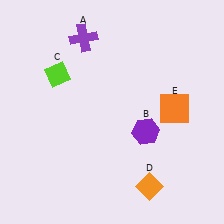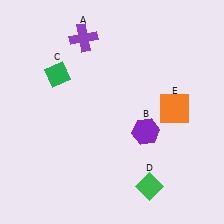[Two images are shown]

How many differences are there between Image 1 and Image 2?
There are 2 differences between the two images.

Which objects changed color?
C changed from lime to green. D changed from orange to green.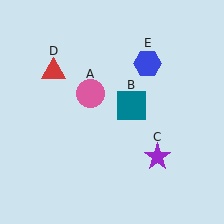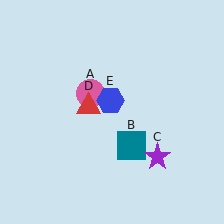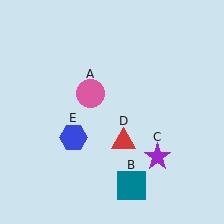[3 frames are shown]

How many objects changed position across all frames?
3 objects changed position: teal square (object B), red triangle (object D), blue hexagon (object E).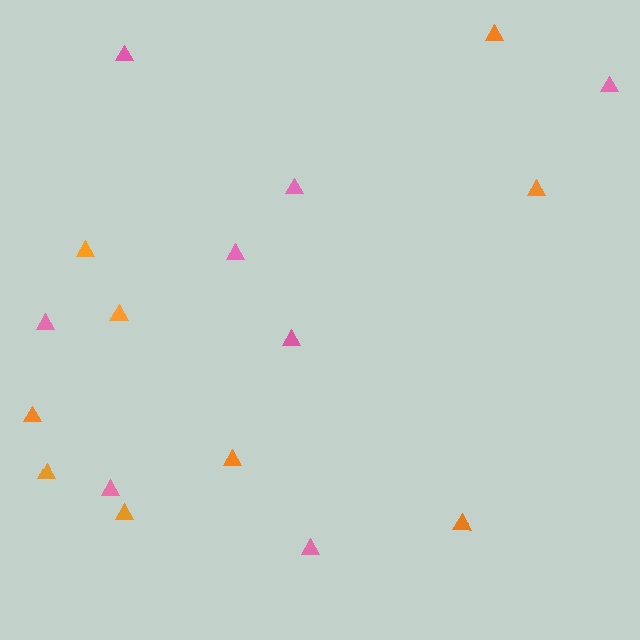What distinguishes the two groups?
There are 2 groups: one group of pink triangles (8) and one group of orange triangles (9).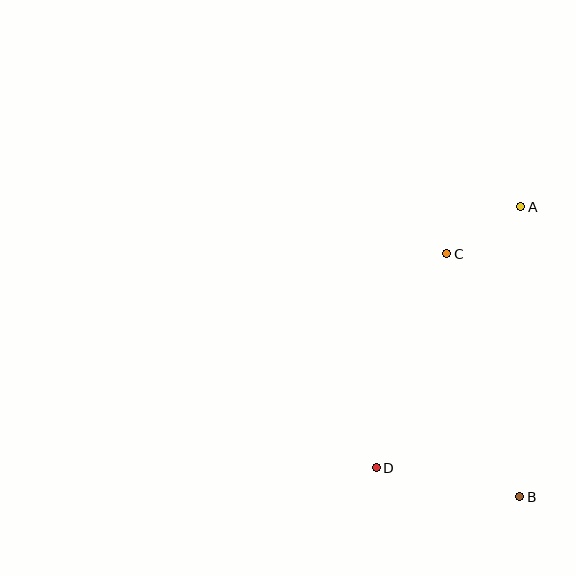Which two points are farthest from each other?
Points A and D are farthest from each other.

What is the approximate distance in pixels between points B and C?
The distance between B and C is approximately 254 pixels.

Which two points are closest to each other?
Points A and C are closest to each other.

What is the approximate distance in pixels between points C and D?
The distance between C and D is approximately 225 pixels.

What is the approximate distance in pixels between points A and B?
The distance between A and B is approximately 290 pixels.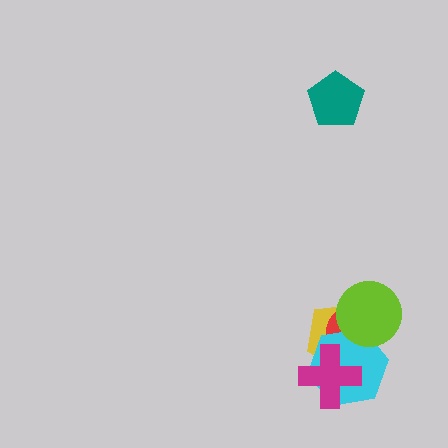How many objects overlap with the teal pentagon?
0 objects overlap with the teal pentagon.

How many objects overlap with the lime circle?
3 objects overlap with the lime circle.